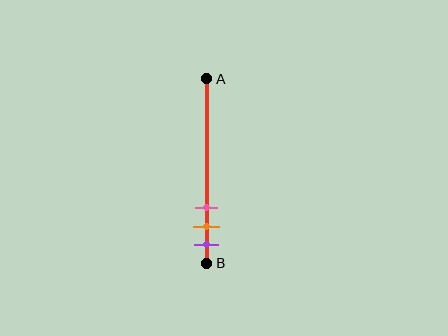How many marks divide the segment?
There are 3 marks dividing the segment.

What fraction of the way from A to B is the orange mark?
The orange mark is approximately 80% (0.8) of the way from A to B.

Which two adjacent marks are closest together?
The orange and purple marks are the closest adjacent pair.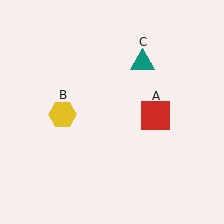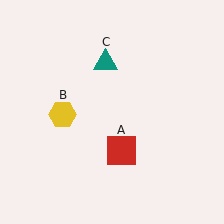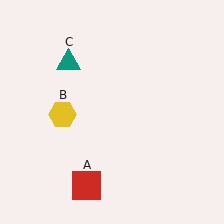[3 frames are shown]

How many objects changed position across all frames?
2 objects changed position: red square (object A), teal triangle (object C).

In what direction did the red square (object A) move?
The red square (object A) moved down and to the left.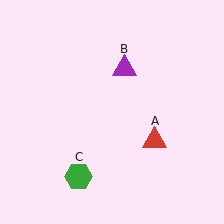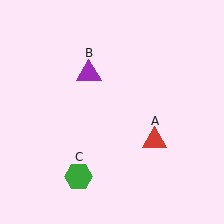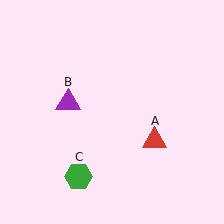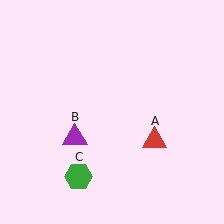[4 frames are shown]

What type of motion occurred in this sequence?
The purple triangle (object B) rotated counterclockwise around the center of the scene.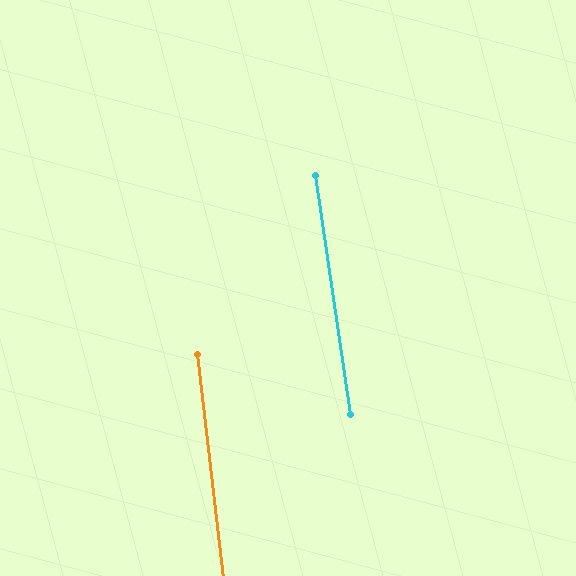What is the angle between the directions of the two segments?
Approximately 2 degrees.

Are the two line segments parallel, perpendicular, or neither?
Parallel — their directions differ by only 1.7°.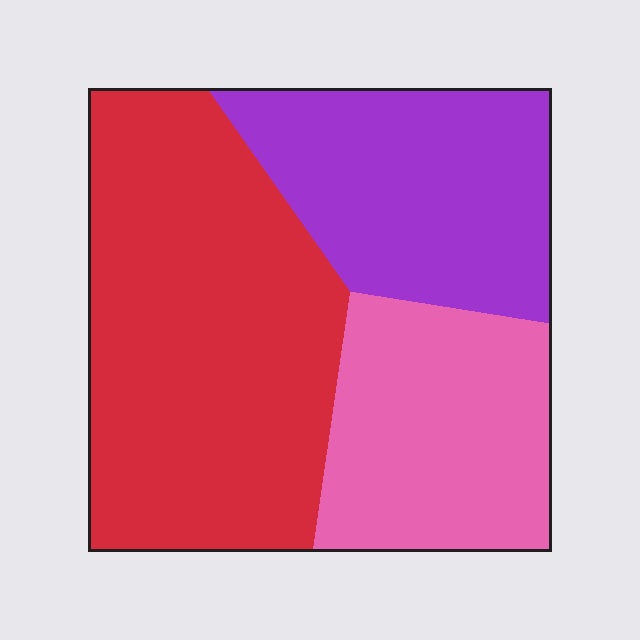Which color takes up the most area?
Red, at roughly 45%.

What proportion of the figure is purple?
Purple takes up about one quarter (1/4) of the figure.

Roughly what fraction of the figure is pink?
Pink takes up between a quarter and a half of the figure.